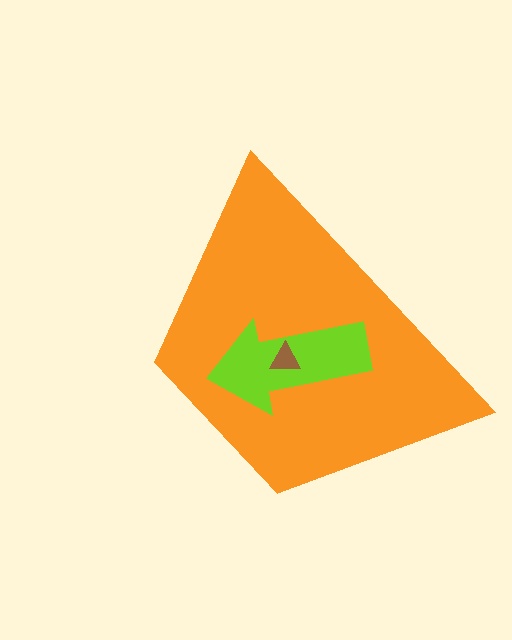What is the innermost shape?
The brown triangle.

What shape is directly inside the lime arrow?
The brown triangle.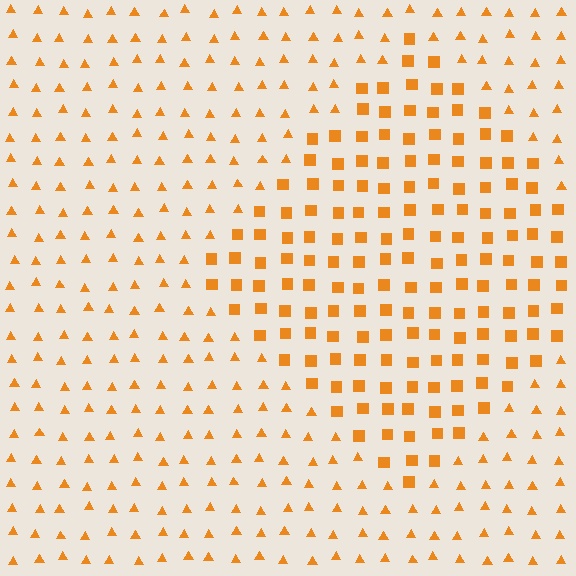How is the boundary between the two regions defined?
The boundary is defined by a change in element shape: squares inside vs. triangles outside. All elements share the same color and spacing.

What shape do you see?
I see a diamond.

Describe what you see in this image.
The image is filled with small orange elements arranged in a uniform grid. A diamond-shaped region contains squares, while the surrounding area contains triangles. The boundary is defined purely by the change in element shape.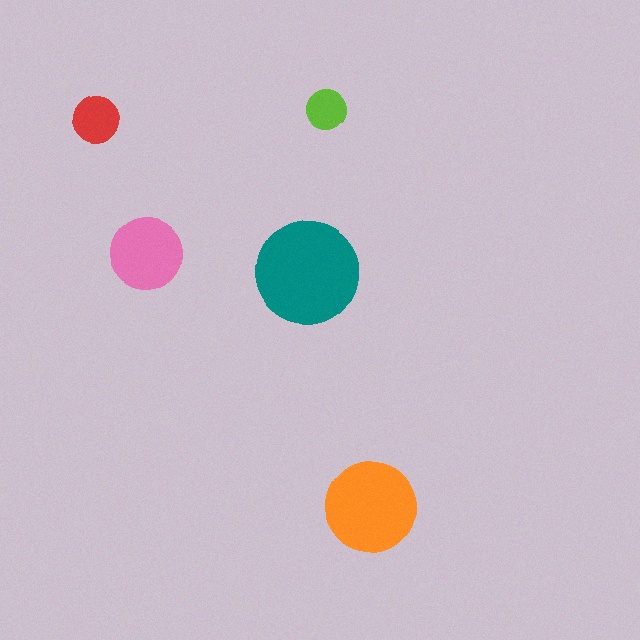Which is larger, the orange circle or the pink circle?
The orange one.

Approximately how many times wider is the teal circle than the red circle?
About 2 times wider.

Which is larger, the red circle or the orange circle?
The orange one.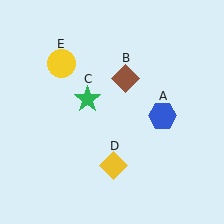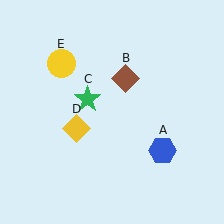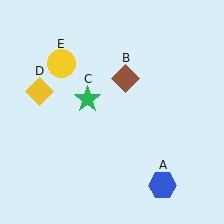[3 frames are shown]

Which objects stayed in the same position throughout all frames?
Brown diamond (object B) and green star (object C) and yellow circle (object E) remained stationary.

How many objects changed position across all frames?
2 objects changed position: blue hexagon (object A), yellow diamond (object D).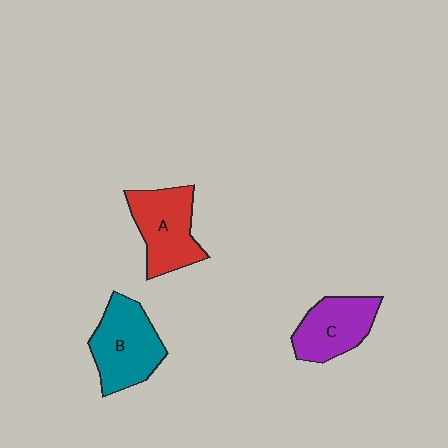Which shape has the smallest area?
Shape C (purple).